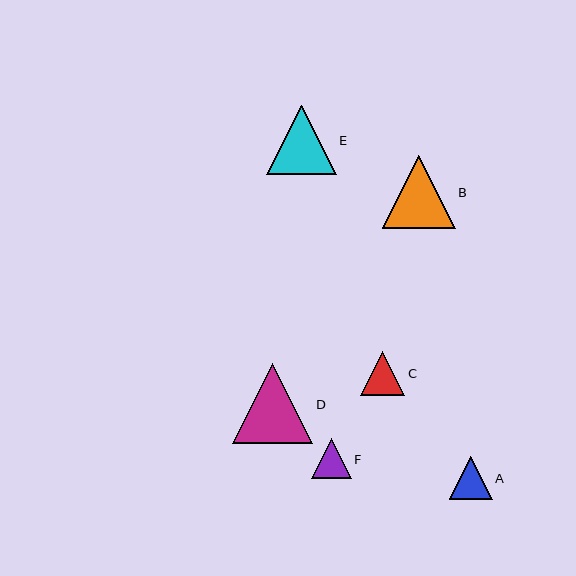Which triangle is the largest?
Triangle D is the largest with a size of approximately 80 pixels.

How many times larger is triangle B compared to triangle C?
Triangle B is approximately 1.6 times the size of triangle C.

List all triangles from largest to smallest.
From largest to smallest: D, B, E, C, A, F.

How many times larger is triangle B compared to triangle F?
Triangle B is approximately 1.8 times the size of triangle F.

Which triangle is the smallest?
Triangle F is the smallest with a size of approximately 40 pixels.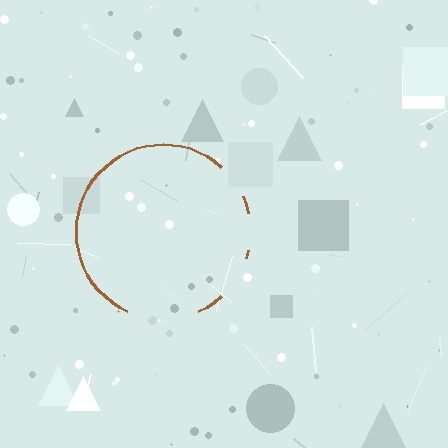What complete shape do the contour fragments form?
The contour fragments form a circle.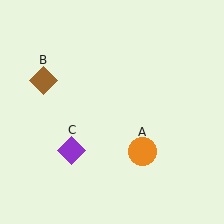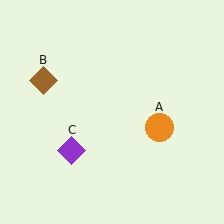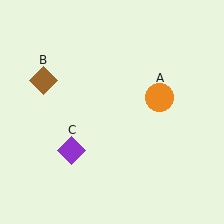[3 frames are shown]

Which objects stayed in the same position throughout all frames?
Brown diamond (object B) and purple diamond (object C) remained stationary.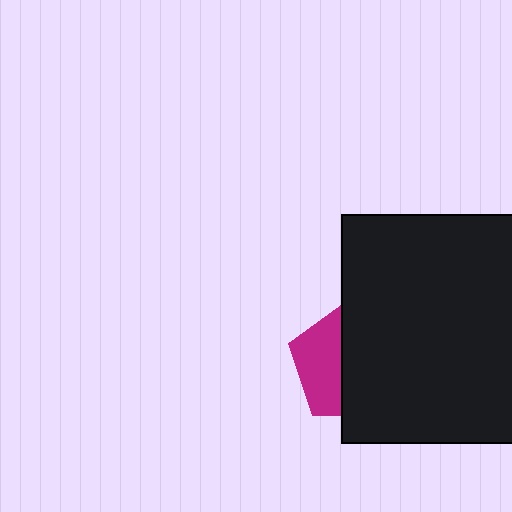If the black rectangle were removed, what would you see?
You would see the complete magenta pentagon.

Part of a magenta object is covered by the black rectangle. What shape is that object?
It is a pentagon.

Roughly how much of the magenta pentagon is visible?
A small part of it is visible (roughly 40%).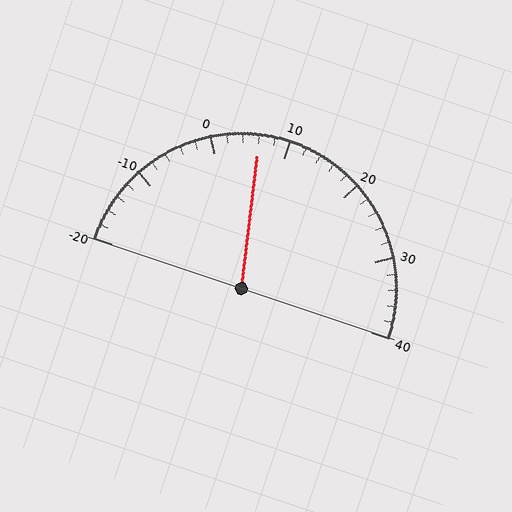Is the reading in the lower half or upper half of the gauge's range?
The reading is in the lower half of the range (-20 to 40).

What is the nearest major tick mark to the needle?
The nearest major tick mark is 10.